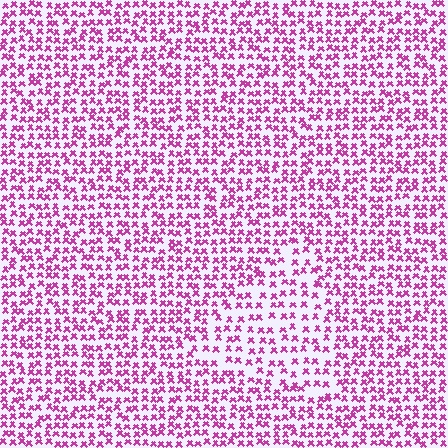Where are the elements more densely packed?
The elements are more densely packed outside the triangle boundary.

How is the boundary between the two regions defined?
The boundary is defined by a change in element density (approximately 1.6x ratio). All elements are the same color, size, and shape.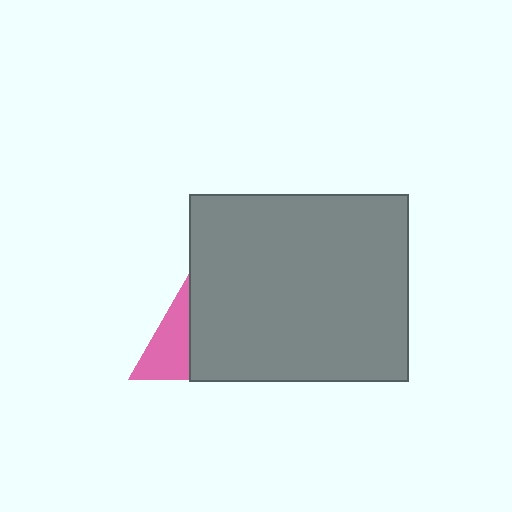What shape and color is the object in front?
The object in front is a gray rectangle.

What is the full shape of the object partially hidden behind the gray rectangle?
The partially hidden object is a pink triangle.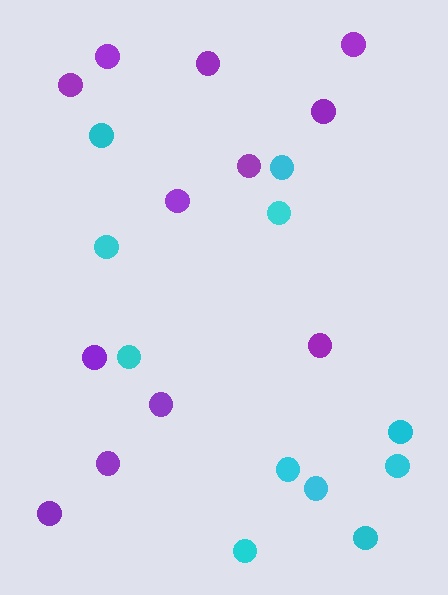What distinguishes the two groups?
There are 2 groups: one group of purple circles (12) and one group of cyan circles (11).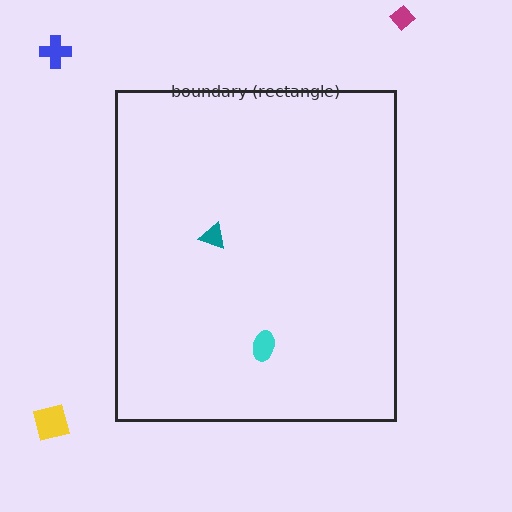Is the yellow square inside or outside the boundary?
Outside.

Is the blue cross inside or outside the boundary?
Outside.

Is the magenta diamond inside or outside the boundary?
Outside.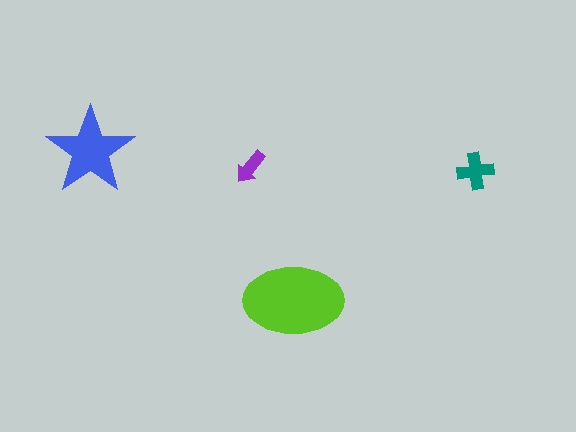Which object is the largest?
The lime ellipse.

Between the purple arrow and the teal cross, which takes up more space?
The teal cross.